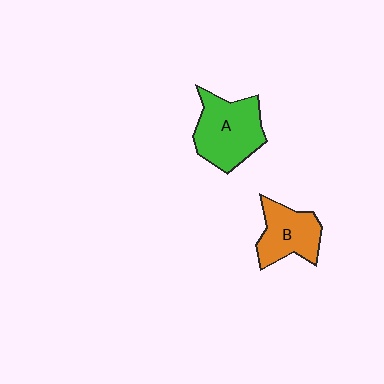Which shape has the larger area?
Shape A (green).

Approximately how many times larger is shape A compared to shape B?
Approximately 1.3 times.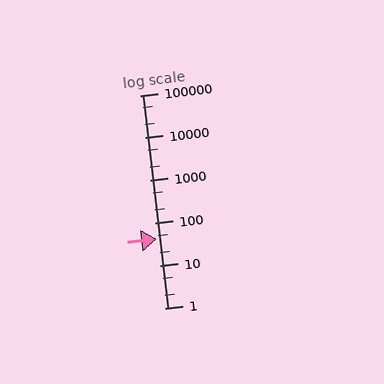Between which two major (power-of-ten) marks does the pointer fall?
The pointer is between 10 and 100.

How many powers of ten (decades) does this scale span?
The scale spans 5 decades, from 1 to 100000.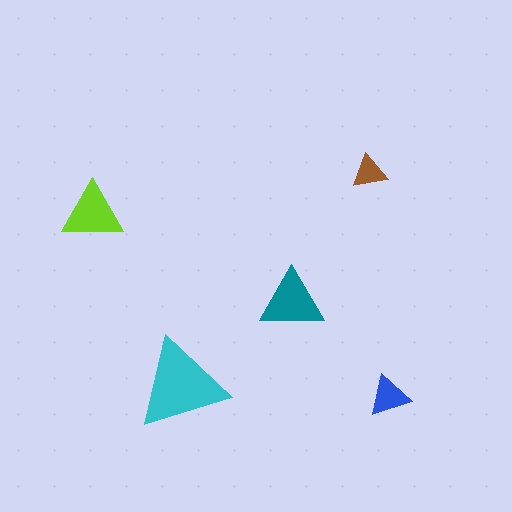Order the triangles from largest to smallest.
the cyan one, the teal one, the lime one, the blue one, the brown one.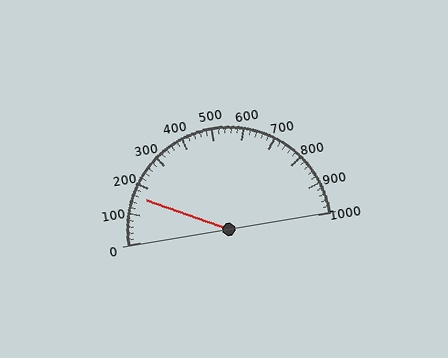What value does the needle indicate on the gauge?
The needle indicates approximately 160.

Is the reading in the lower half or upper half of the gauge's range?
The reading is in the lower half of the range (0 to 1000).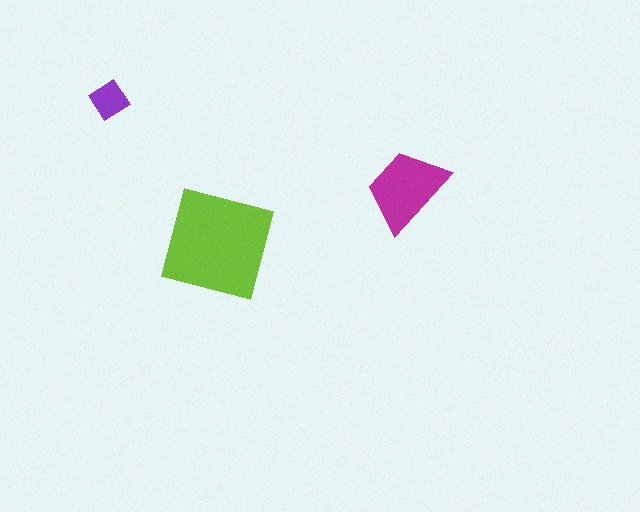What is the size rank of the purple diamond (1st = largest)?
3rd.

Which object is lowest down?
The lime square is bottommost.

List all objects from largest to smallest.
The lime square, the magenta trapezoid, the purple diamond.